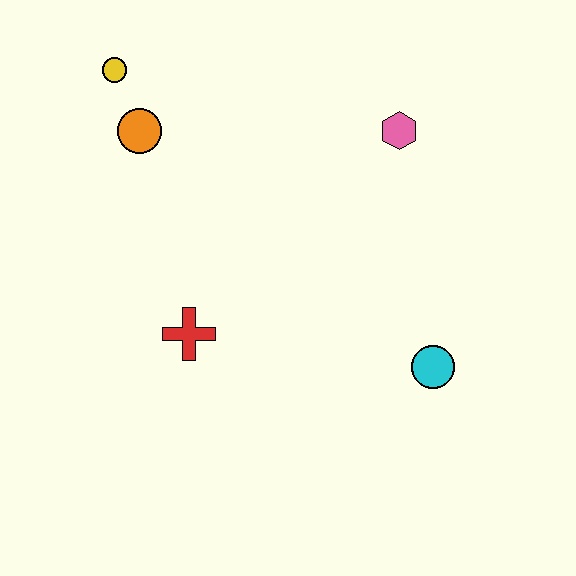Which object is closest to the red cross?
The orange circle is closest to the red cross.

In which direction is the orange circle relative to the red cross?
The orange circle is above the red cross.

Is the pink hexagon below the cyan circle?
No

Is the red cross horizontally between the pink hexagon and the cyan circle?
No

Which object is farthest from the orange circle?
The cyan circle is farthest from the orange circle.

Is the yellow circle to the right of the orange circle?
No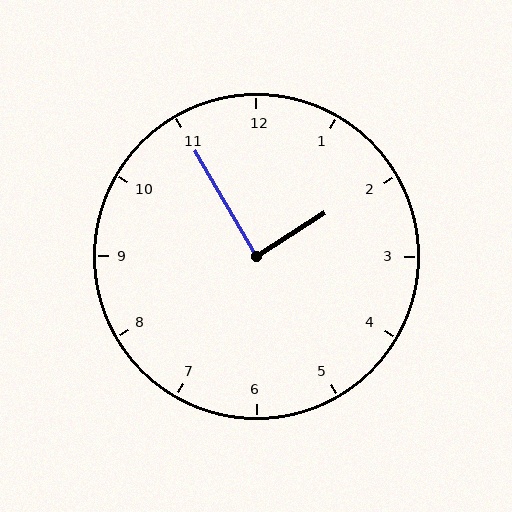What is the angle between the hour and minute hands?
Approximately 88 degrees.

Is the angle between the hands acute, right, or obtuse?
It is right.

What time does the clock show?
1:55.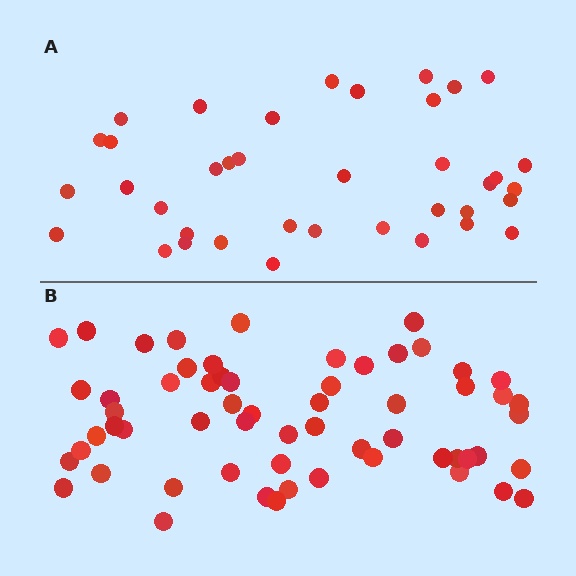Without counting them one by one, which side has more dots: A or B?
Region B (the bottom region) has more dots.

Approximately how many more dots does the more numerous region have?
Region B has approximately 20 more dots than region A.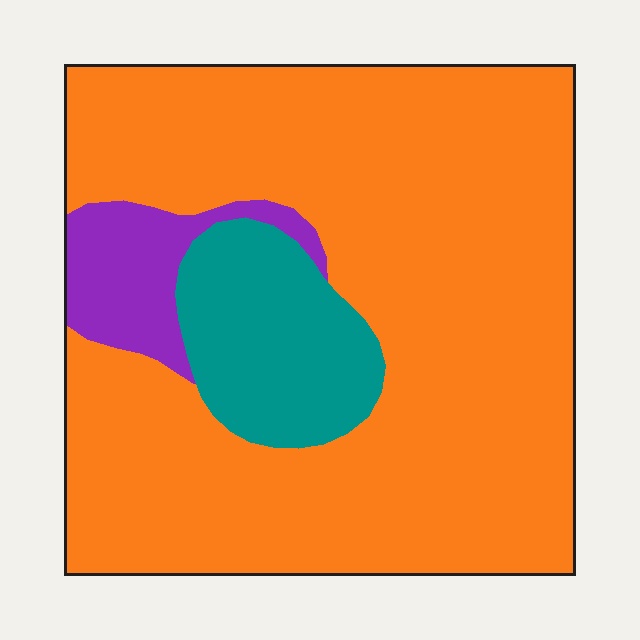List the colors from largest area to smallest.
From largest to smallest: orange, teal, purple.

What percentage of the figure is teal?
Teal takes up about one eighth (1/8) of the figure.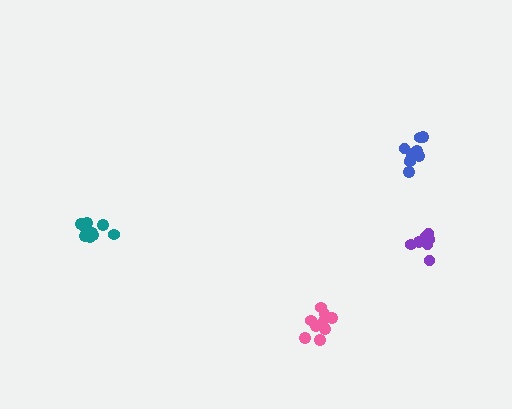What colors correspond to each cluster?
The clusters are colored: purple, pink, teal, blue.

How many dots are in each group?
Group 1: 9 dots, Group 2: 9 dots, Group 3: 9 dots, Group 4: 10 dots (37 total).